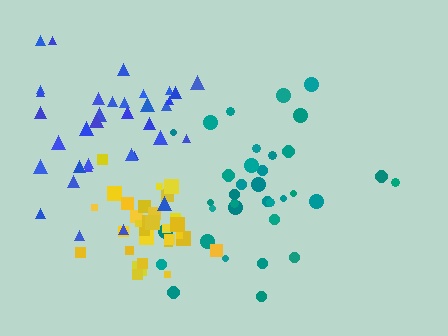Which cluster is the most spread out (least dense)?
Blue.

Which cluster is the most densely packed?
Yellow.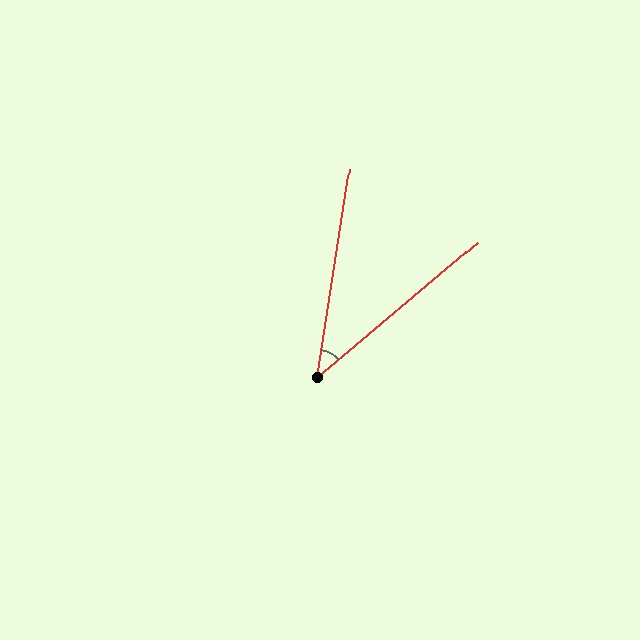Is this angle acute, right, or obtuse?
It is acute.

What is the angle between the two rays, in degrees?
Approximately 41 degrees.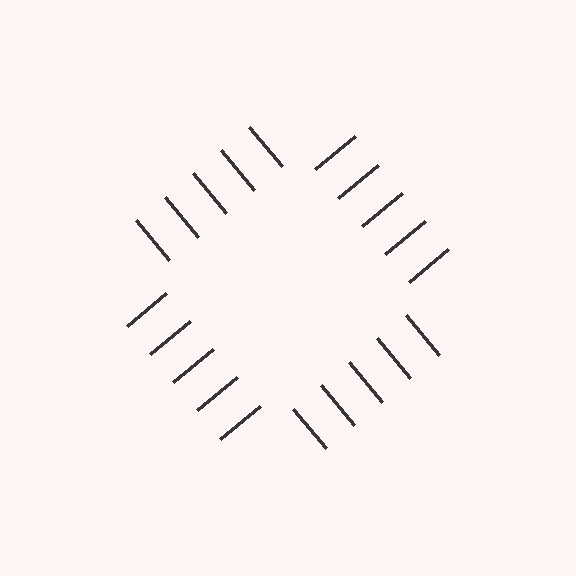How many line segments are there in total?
20 — 5 along each of the 4 edges.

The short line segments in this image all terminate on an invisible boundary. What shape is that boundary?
An illusory square — the line segments terminate on its edges but no continuous stroke is drawn.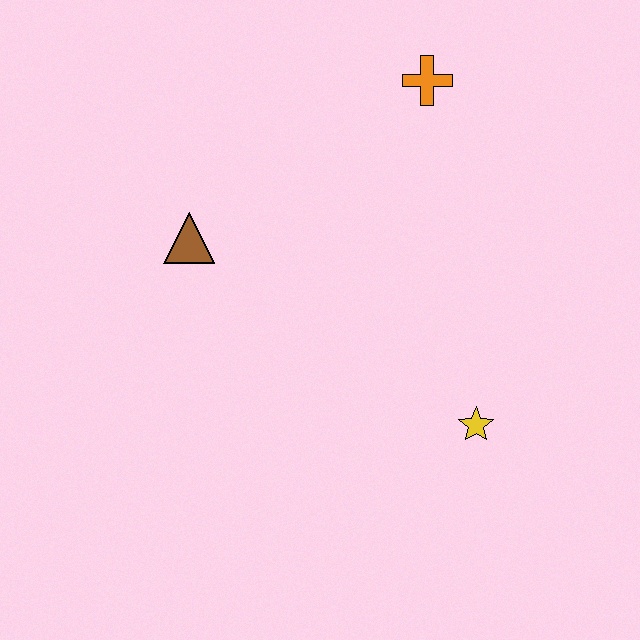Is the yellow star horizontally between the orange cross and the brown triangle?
No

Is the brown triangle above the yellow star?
Yes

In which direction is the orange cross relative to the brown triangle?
The orange cross is to the right of the brown triangle.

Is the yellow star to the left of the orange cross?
No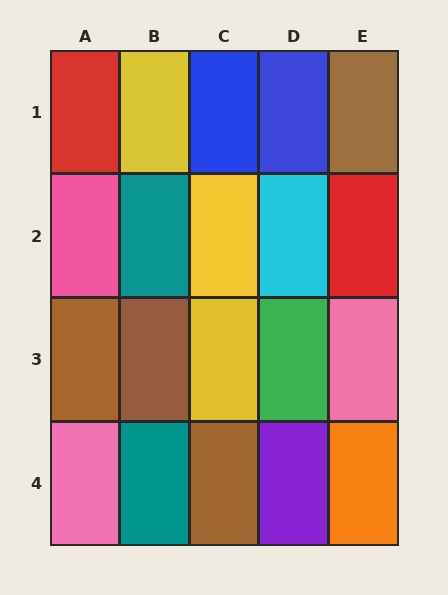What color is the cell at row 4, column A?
Pink.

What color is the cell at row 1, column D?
Blue.